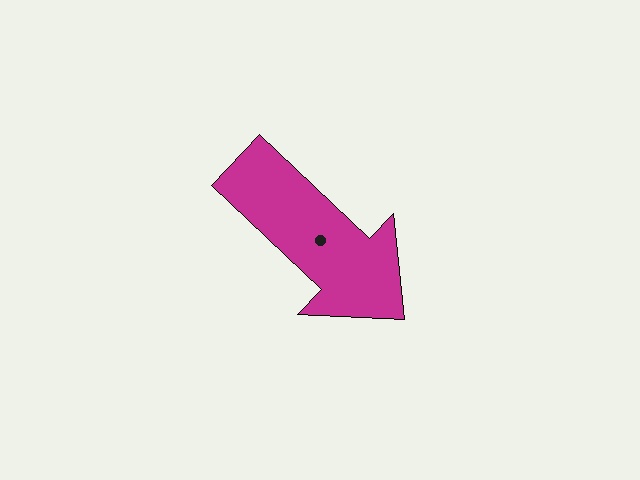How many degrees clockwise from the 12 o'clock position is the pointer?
Approximately 133 degrees.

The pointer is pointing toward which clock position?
Roughly 4 o'clock.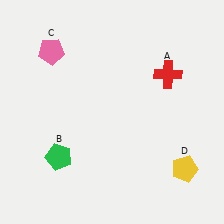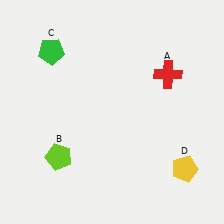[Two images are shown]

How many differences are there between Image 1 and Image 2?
There are 2 differences between the two images.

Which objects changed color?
B changed from green to lime. C changed from pink to green.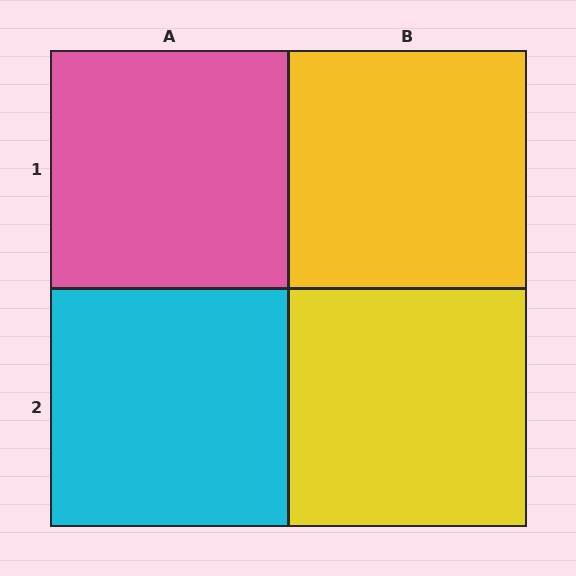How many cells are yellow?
2 cells are yellow.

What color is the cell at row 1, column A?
Pink.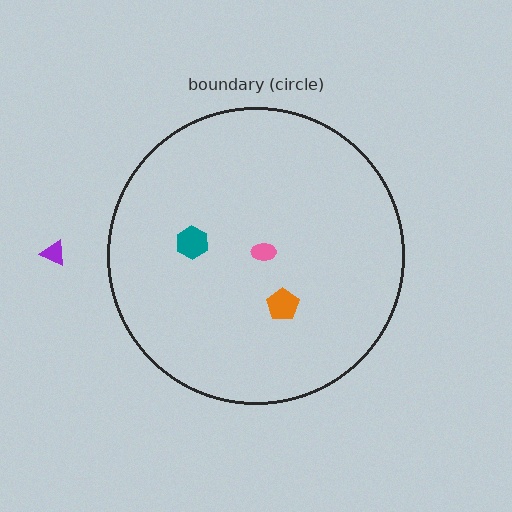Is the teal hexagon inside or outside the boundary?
Inside.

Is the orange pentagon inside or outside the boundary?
Inside.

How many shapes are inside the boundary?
3 inside, 1 outside.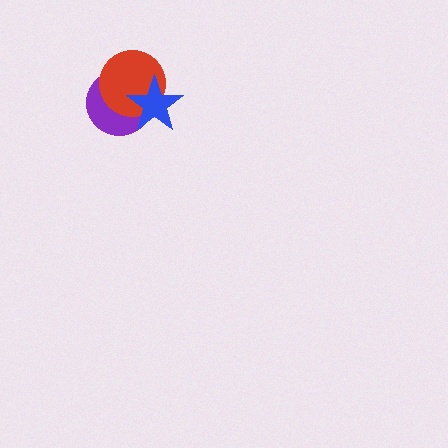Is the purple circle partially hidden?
Yes, it is partially covered by another shape.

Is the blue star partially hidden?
No, no other shape covers it.